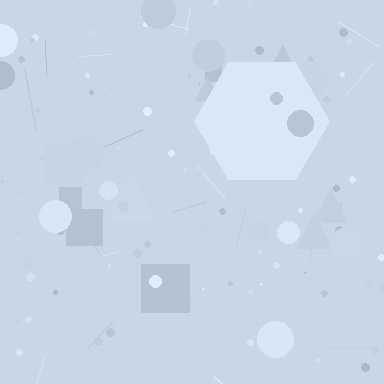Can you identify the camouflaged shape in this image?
The camouflaged shape is a hexagon.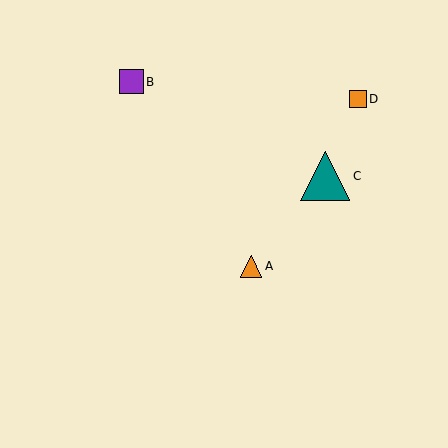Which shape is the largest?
The teal triangle (labeled C) is the largest.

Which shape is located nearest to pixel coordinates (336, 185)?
The teal triangle (labeled C) at (325, 176) is nearest to that location.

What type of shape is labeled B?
Shape B is a purple square.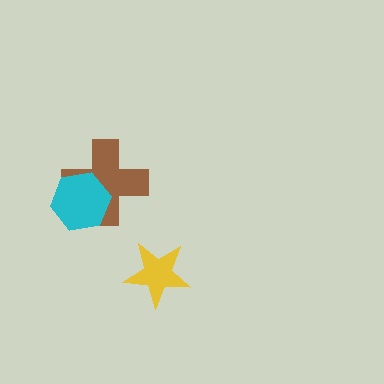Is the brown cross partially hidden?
Yes, it is partially covered by another shape.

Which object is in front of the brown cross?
The cyan hexagon is in front of the brown cross.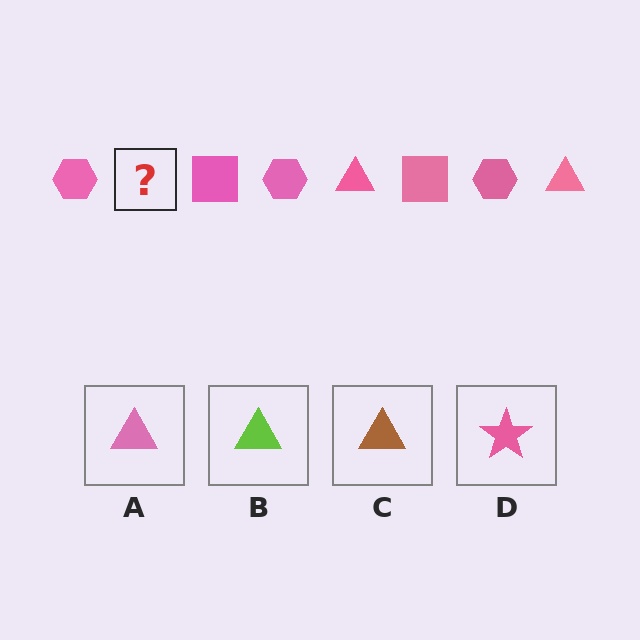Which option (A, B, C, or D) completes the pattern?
A.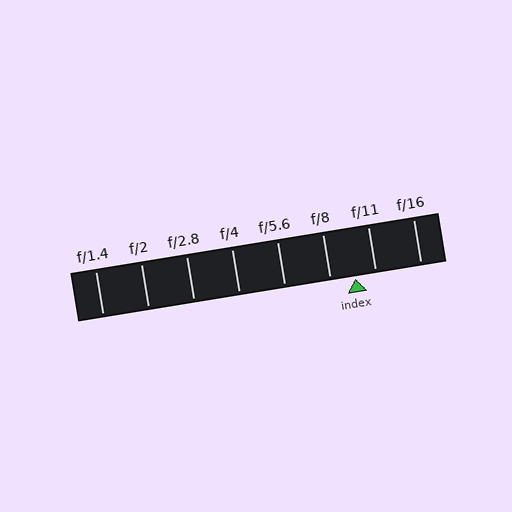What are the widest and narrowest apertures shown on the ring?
The widest aperture shown is f/1.4 and the narrowest is f/16.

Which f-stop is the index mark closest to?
The index mark is closest to f/11.